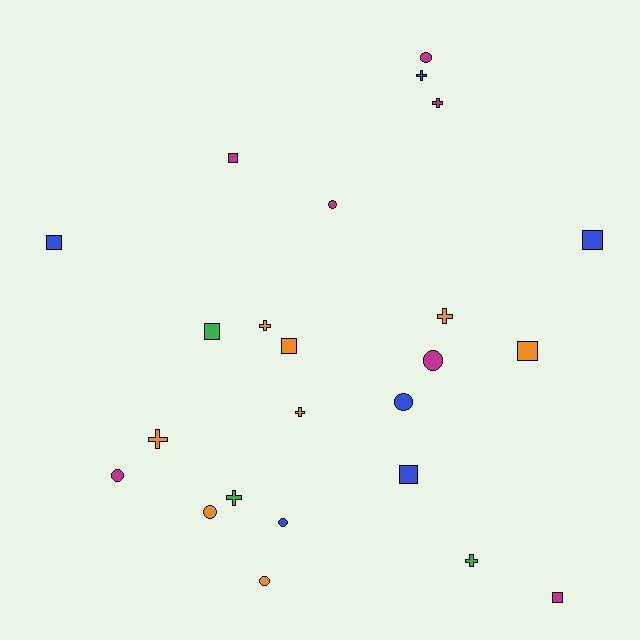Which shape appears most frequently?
Circle, with 8 objects.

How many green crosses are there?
There are 2 green crosses.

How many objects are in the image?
There are 24 objects.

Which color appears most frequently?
Orange, with 8 objects.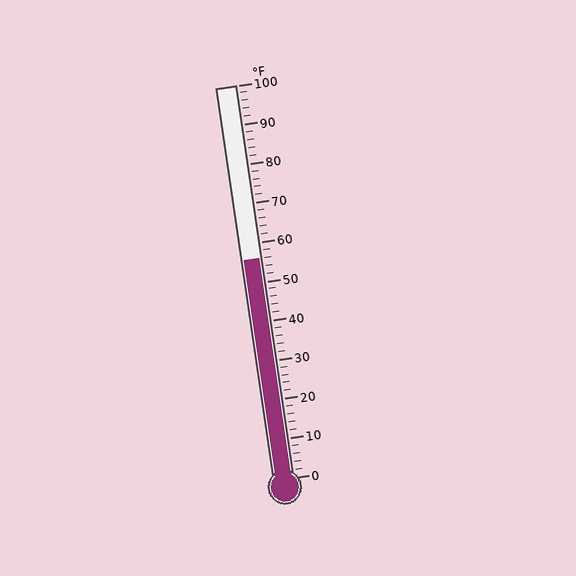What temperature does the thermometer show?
The thermometer shows approximately 56°F.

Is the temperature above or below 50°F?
The temperature is above 50°F.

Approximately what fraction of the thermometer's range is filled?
The thermometer is filled to approximately 55% of its range.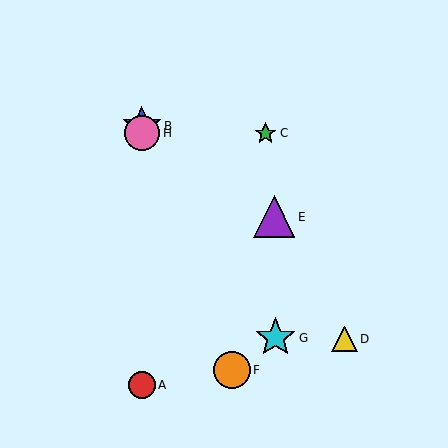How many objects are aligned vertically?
3 objects (A, B, H) are aligned vertically.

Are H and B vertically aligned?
Yes, both are at x≈142.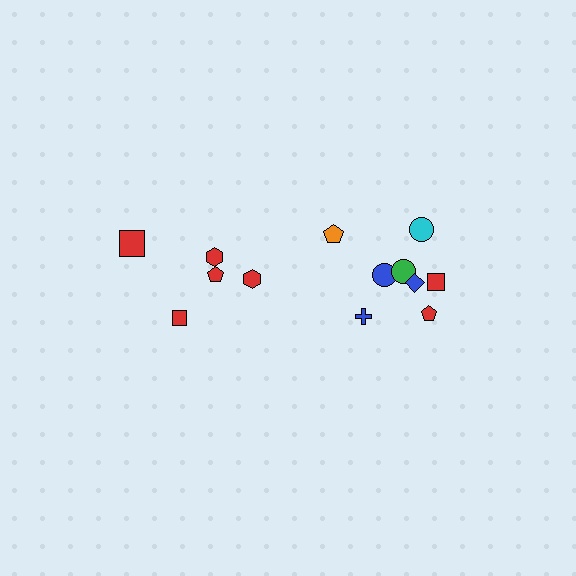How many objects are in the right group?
There are 8 objects.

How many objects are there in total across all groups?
There are 13 objects.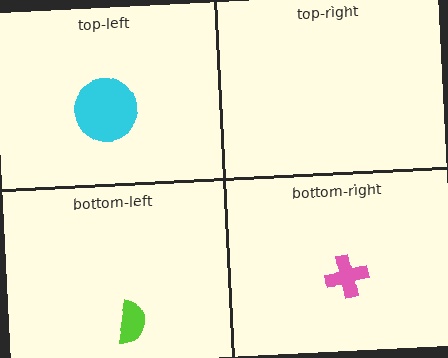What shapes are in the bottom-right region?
The pink cross.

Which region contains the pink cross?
The bottom-right region.